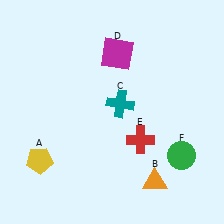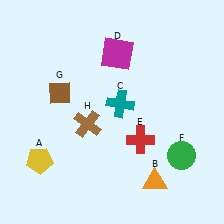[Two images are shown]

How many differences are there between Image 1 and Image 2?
There are 2 differences between the two images.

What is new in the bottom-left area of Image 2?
A brown cross (H) was added in the bottom-left area of Image 2.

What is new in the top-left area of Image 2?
A brown diamond (G) was added in the top-left area of Image 2.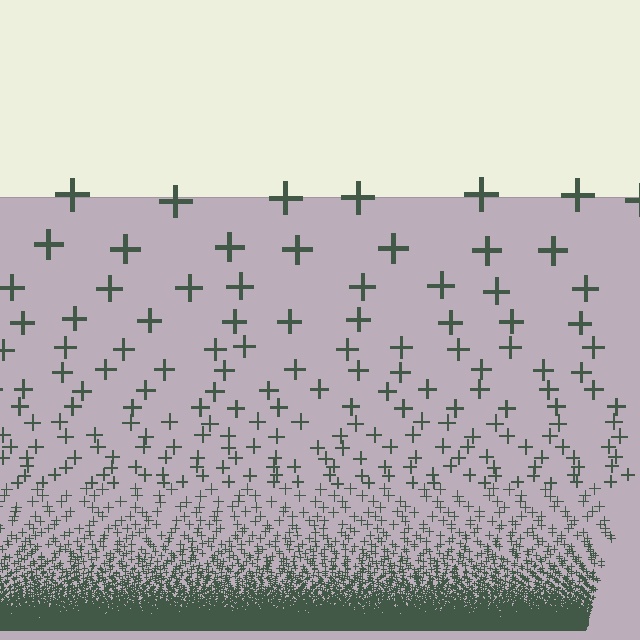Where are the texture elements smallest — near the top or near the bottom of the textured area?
Near the bottom.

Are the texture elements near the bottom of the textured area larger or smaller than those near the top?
Smaller. The gradient is inverted — elements near the bottom are smaller and denser.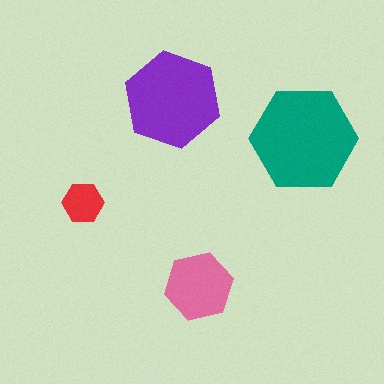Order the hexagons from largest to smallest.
the teal one, the purple one, the pink one, the red one.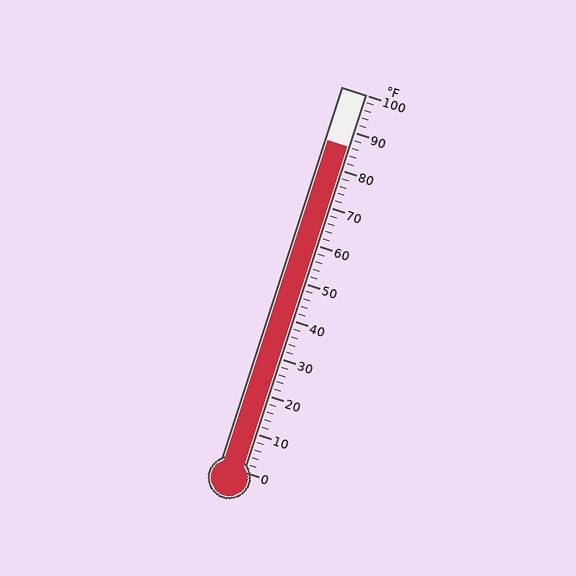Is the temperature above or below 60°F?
The temperature is above 60°F.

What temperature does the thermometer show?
The thermometer shows approximately 86°F.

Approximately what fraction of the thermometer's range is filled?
The thermometer is filled to approximately 85% of its range.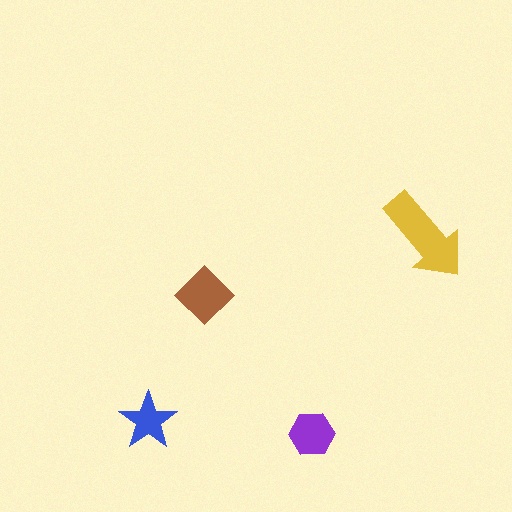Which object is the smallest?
The blue star.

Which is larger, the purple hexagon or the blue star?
The purple hexagon.